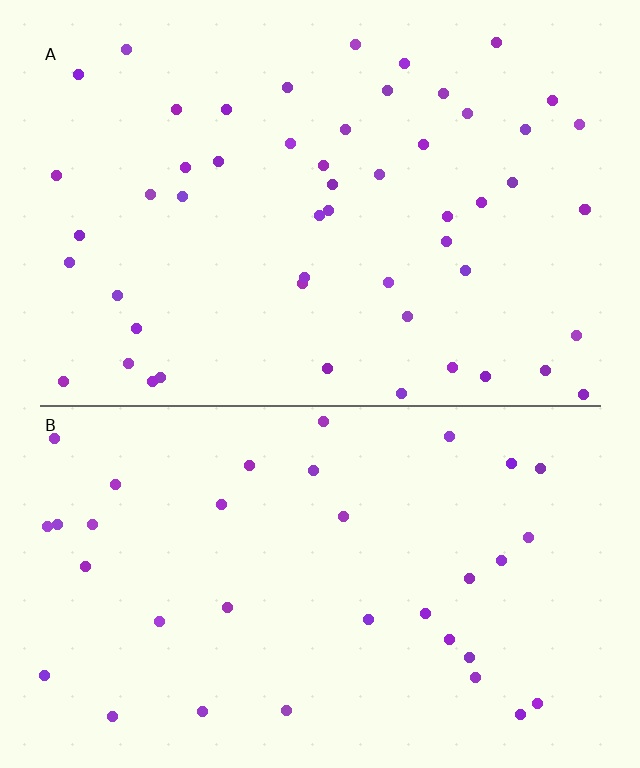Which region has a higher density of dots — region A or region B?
A (the top).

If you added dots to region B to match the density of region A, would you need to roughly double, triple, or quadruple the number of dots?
Approximately double.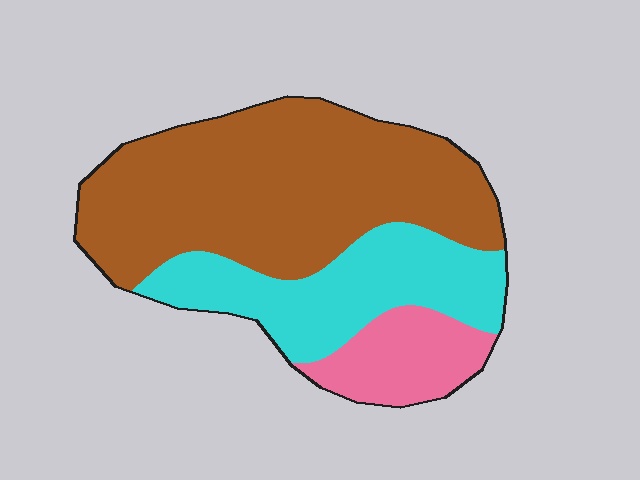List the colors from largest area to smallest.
From largest to smallest: brown, cyan, pink.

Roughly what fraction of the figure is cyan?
Cyan covers 28% of the figure.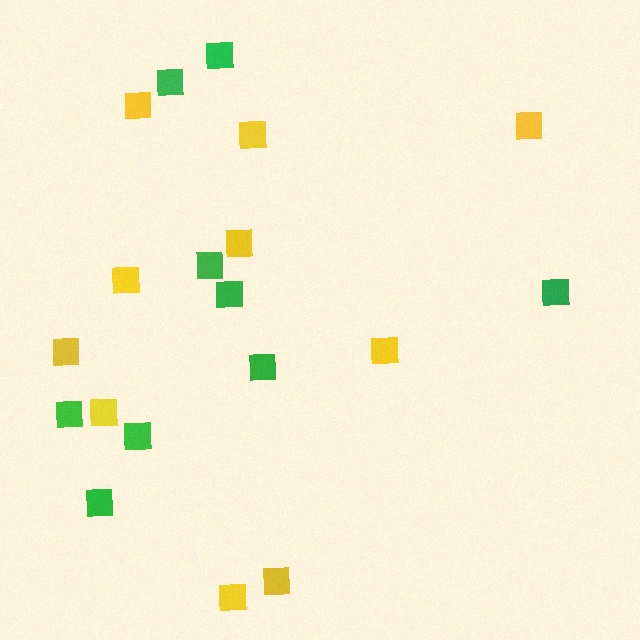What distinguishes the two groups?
There are 2 groups: one group of green squares (9) and one group of yellow squares (10).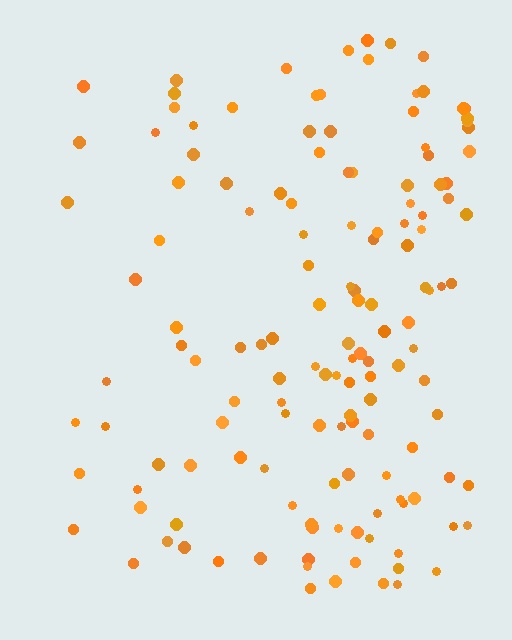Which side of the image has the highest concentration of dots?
The right.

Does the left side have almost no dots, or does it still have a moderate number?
Still a moderate number, just noticeably fewer than the right.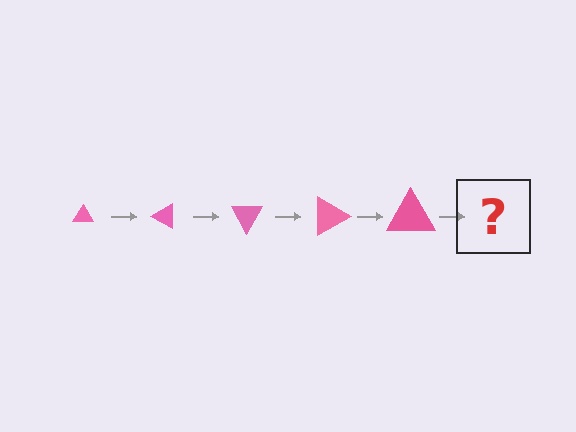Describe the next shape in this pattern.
It should be a triangle, larger than the previous one and rotated 150 degrees from the start.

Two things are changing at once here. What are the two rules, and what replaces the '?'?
The two rules are that the triangle grows larger each step and it rotates 30 degrees each step. The '?' should be a triangle, larger than the previous one and rotated 150 degrees from the start.